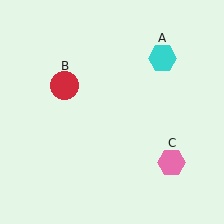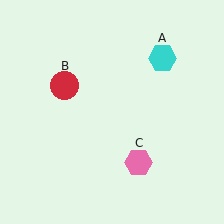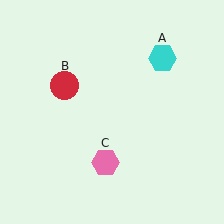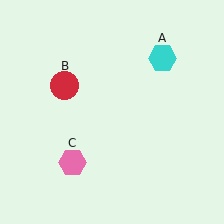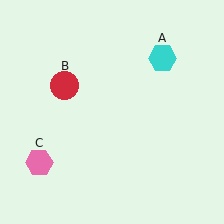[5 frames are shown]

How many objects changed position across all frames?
1 object changed position: pink hexagon (object C).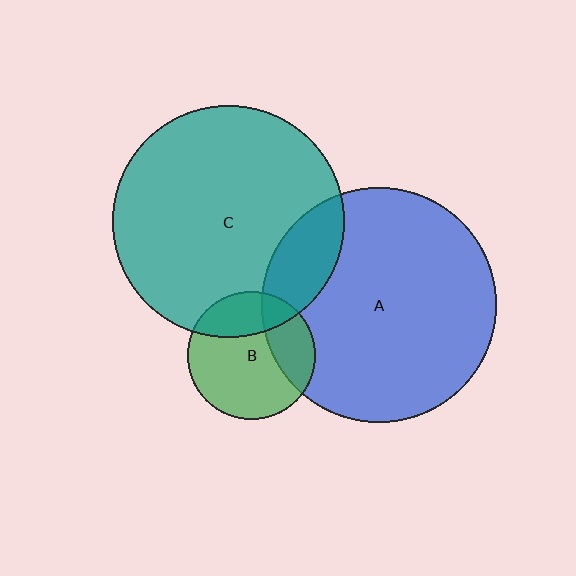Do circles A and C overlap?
Yes.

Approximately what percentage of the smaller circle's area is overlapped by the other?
Approximately 15%.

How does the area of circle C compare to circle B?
Approximately 3.3 times.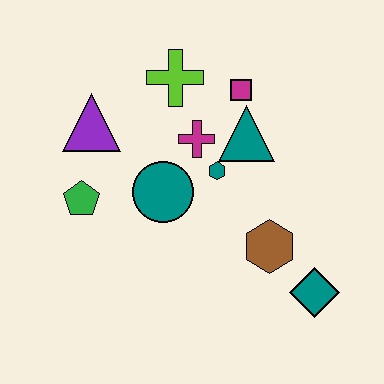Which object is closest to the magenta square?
The teal triangle is closest to the magenta square.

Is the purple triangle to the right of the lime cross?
No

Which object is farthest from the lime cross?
The teal diamond is farthest from the lime cross.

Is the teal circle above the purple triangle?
No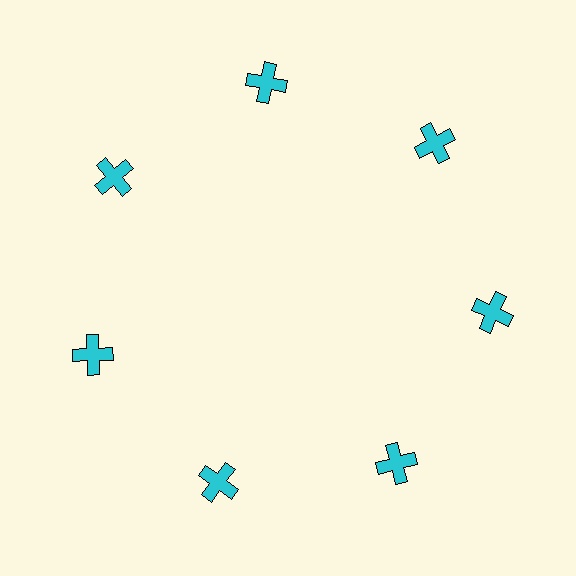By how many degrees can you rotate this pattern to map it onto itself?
The pattern maps onto itself every 51 degrees of rotation.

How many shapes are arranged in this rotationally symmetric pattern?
There are 7 shapes, arranged in 7 groups of 1.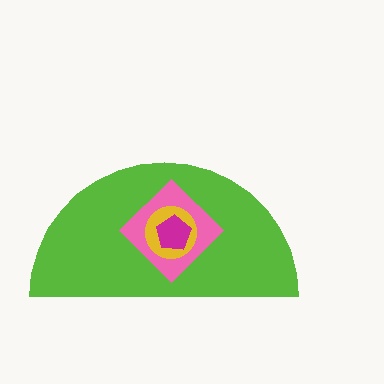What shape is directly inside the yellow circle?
The magenta pentagon.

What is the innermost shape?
The magenta pentagon.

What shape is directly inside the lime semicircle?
The pink diamond.